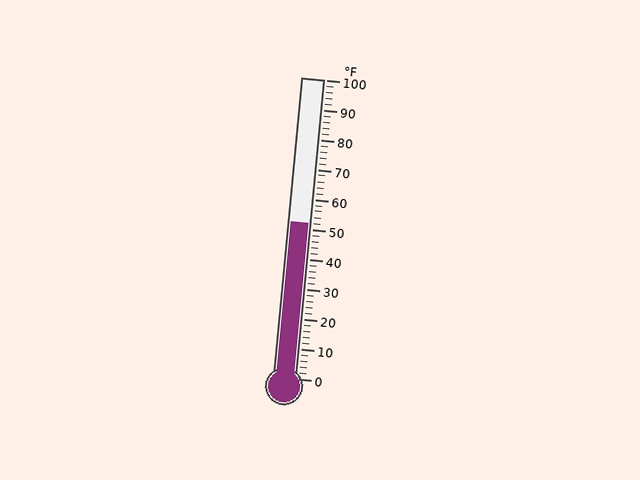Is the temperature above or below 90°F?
The temperature is below 90°F.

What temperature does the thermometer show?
The thermometer shows approximately 52°F.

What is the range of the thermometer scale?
The thermometer scale ranges from 0°F to 100°F.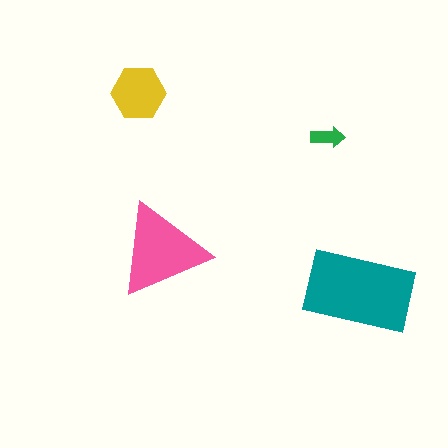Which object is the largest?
The teal rectangle.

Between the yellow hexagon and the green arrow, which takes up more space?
The yellow hexagon.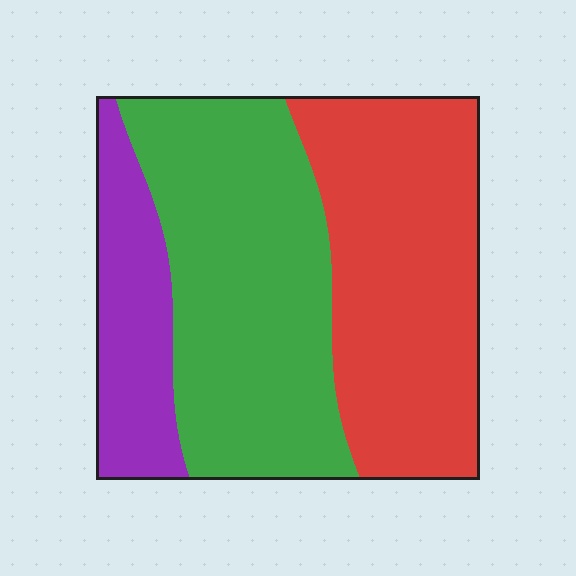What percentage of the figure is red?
Red covers about 40% of the figure.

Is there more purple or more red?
Red.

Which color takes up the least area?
Purple, at roughly 15%.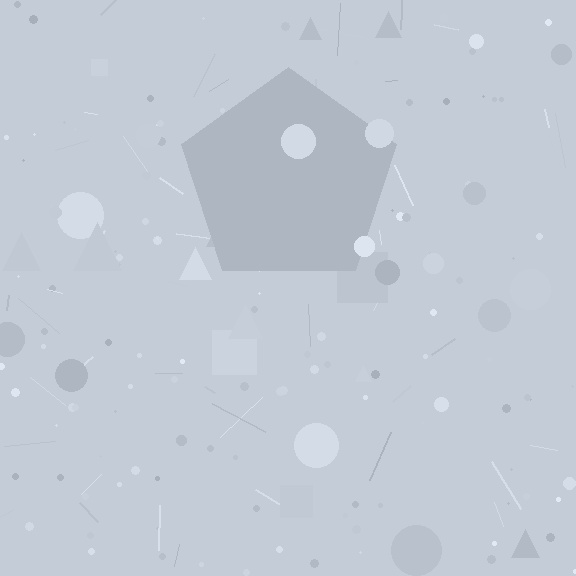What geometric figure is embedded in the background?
A pentagon is embedded in the background.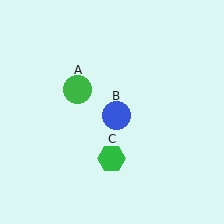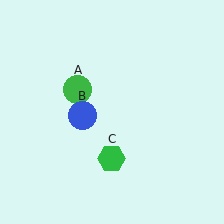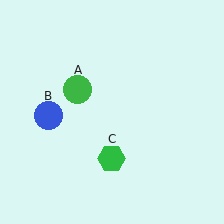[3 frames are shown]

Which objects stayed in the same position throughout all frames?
Green circle (object A) and green hexagon (object C) remained stationary.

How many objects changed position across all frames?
1 object changed position: blue circle (object B).